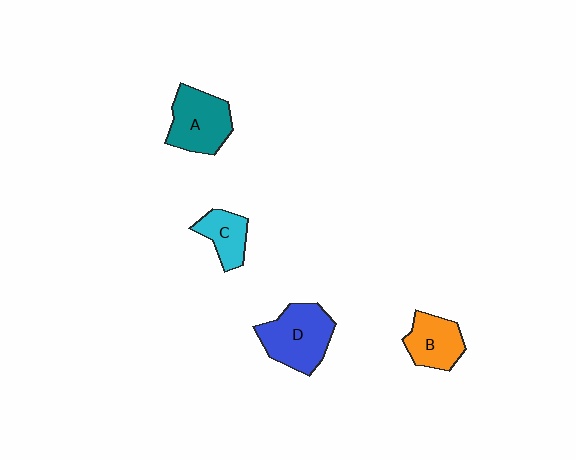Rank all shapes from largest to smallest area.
From largest to smallest: D (blue), A (teal), B (orange), C (cyan).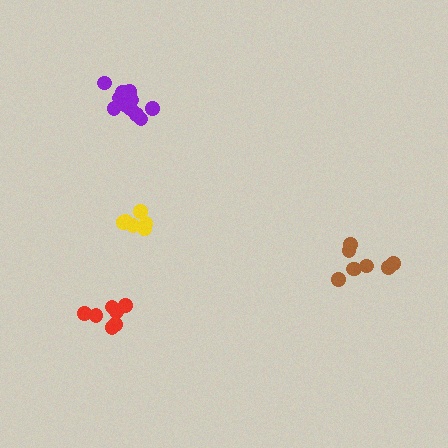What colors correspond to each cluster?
The clusters are colored: yellow, red, purple, brown.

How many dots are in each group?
Group 1: 6 dots, Group 2: 7 dots, Group 3: 12 dots, Group 4: 9 dots (34 total).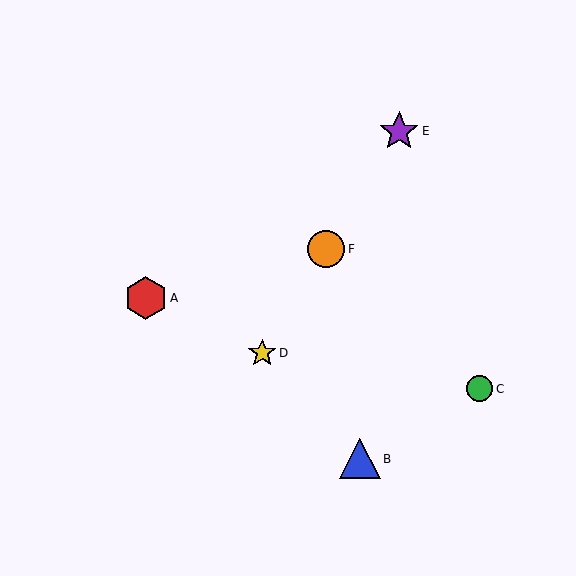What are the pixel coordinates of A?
Object A is at (146, 298).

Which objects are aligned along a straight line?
Objects D, E, F are aligned along a straight line.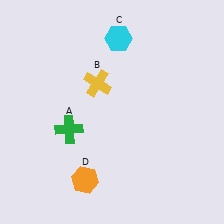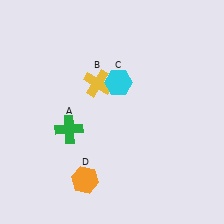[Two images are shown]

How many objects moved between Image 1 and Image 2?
1 object moved between the two images.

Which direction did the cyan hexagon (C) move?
The cyan hexagon (C) moved down.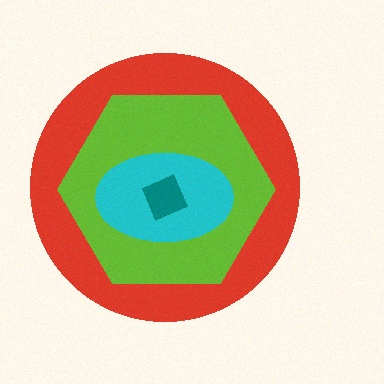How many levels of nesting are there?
4.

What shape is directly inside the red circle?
The lime hexagon.